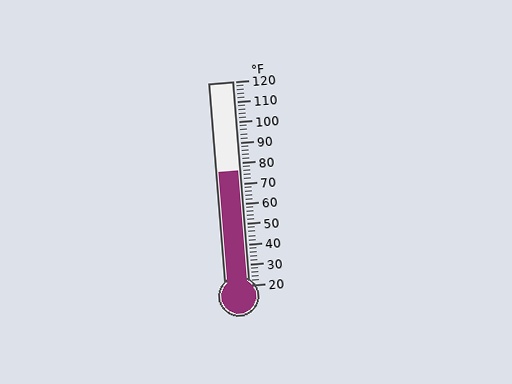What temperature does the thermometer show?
The thermometer shows approximately 76°F.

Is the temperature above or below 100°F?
The temperature is below 100°F.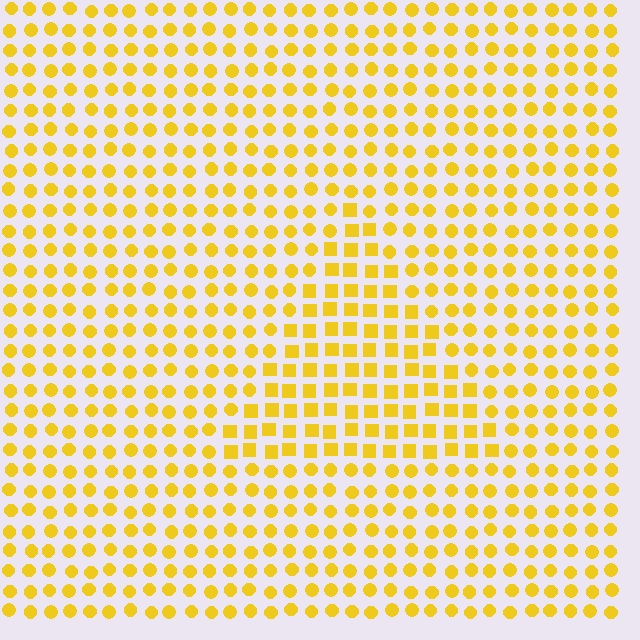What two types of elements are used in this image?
The image uses squares inside the triangle region and circles outside it.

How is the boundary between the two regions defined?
The boundary is defined by a change in element shape: squares inside vs. circles outside. All elements share the same color and spacing.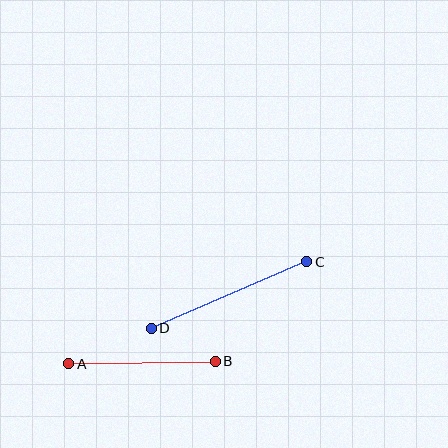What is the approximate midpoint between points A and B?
The midpoint is at approximately (142, 363) pixels.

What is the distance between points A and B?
The distance is approximately 146 pixels.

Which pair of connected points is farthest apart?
Points C and D are farthest apart.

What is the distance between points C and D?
The distance is approximately 169 pixels.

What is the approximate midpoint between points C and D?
The midpoint is at approximately (229, 295) pixels.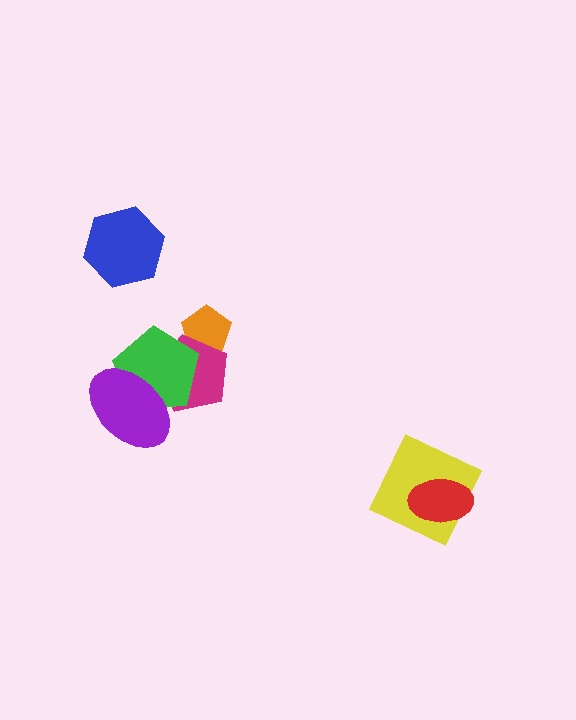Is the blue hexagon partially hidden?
No, no other shape covers it.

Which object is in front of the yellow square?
The red ellipse is in front of the yellow square.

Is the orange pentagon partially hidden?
Yes, it is partially covered by another shape.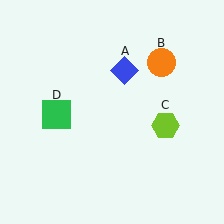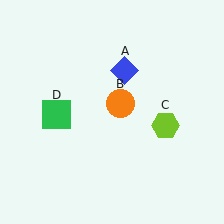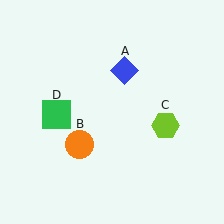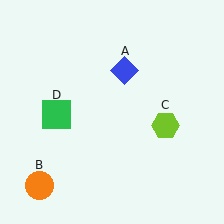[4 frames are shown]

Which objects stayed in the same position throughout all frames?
Blue diamond (object A) and lime hexagon (object C) and green square (object D) remained stationary.